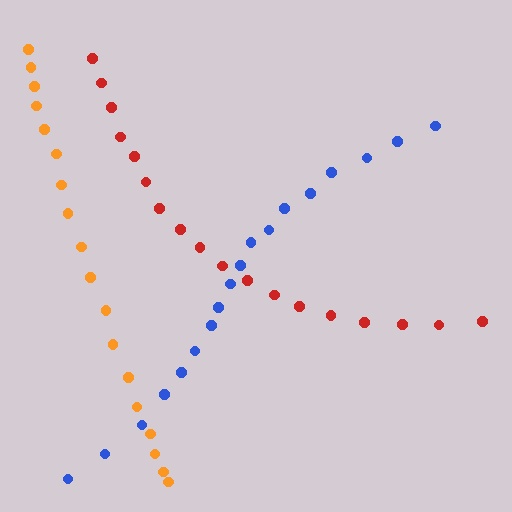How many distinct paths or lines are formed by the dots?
There are 3 distinct paths.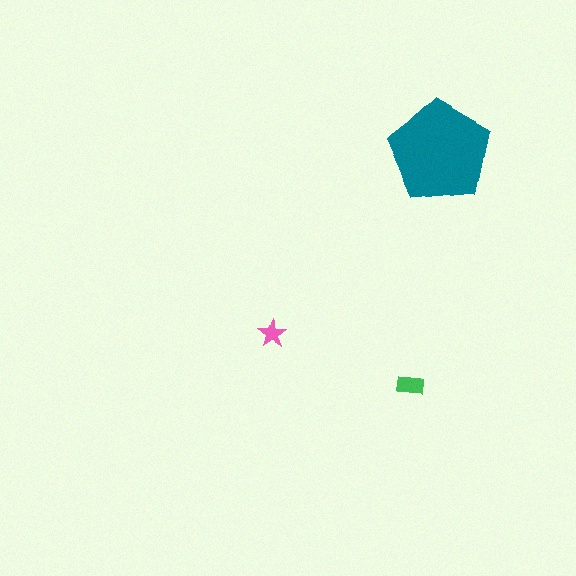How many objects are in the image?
There are 3 objects in the image.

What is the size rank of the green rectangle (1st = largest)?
2nd.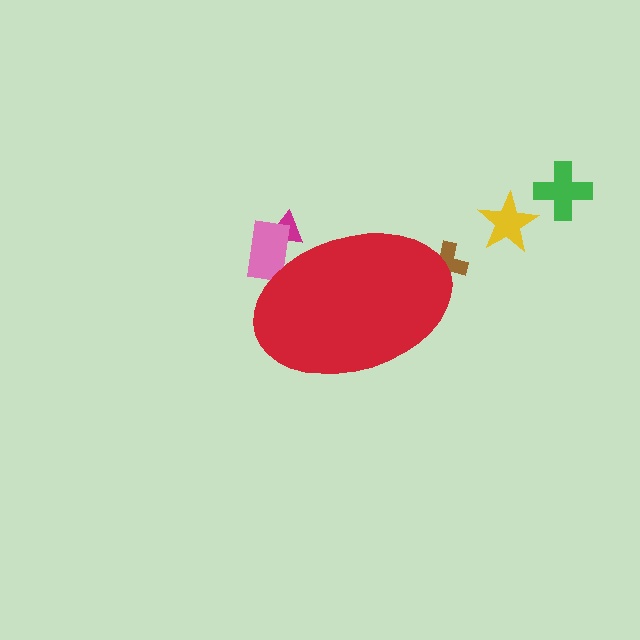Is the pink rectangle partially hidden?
Yes, the pink rectangle is partially hidden behind the red ellipse.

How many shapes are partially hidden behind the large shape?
3 shapes are partially hidden.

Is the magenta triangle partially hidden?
Yes, the magenta triangle is partially hidden behind the red ellipse.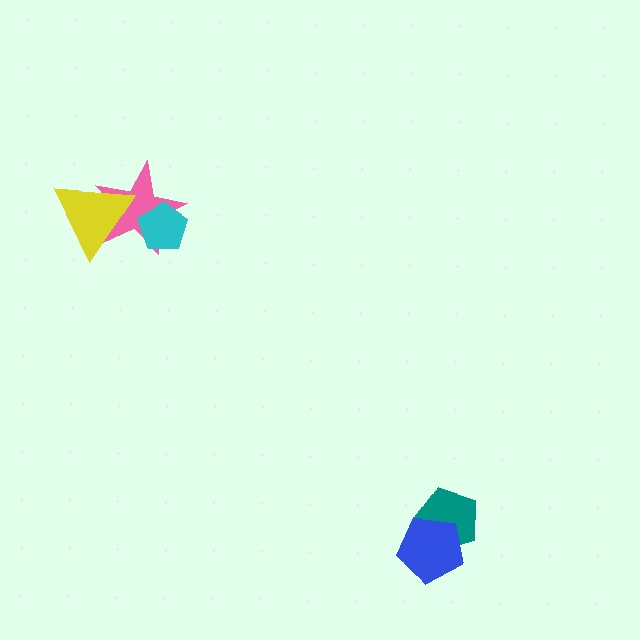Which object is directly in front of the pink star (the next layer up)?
The cyan pentagon is directly in front of the pink star.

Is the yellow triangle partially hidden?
No, no other shape covers it.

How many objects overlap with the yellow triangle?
1 object overlaps with the yellow triangle.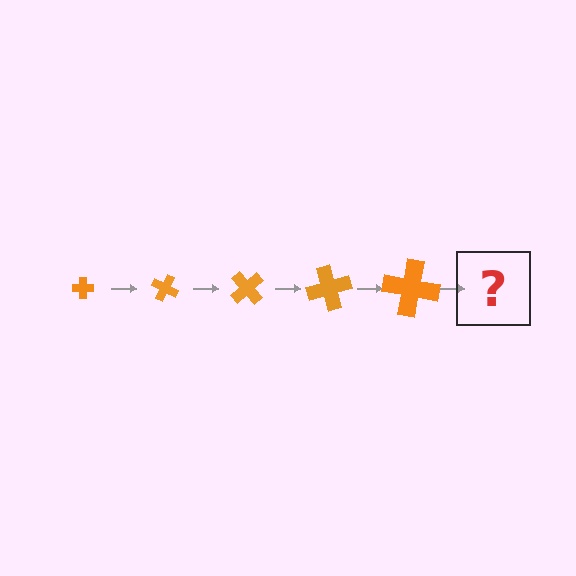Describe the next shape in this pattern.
It should be a cross, larger than the previous one and rotated 125 degrees from the start.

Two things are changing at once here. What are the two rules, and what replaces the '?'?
The two rules are that the cross grows larger each step and it rotates 25 degrees each step. The '?' should be a cross, larger than the previous one and rotated 125 degrees from the start.